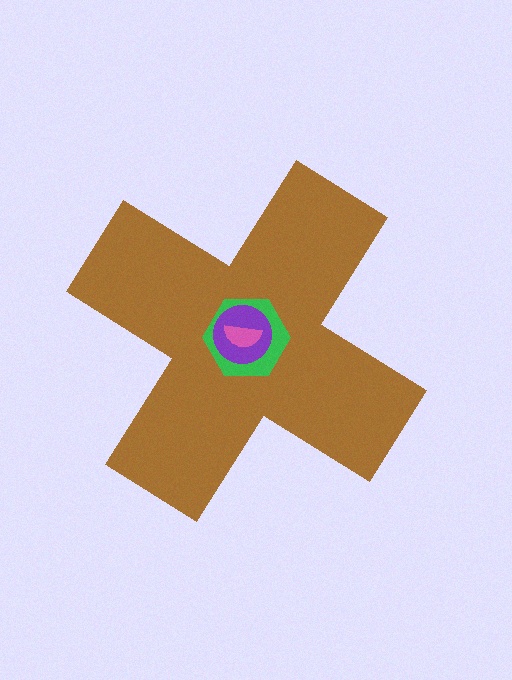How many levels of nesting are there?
4.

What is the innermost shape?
The pink semicircle.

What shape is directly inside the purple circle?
The pink semicircle.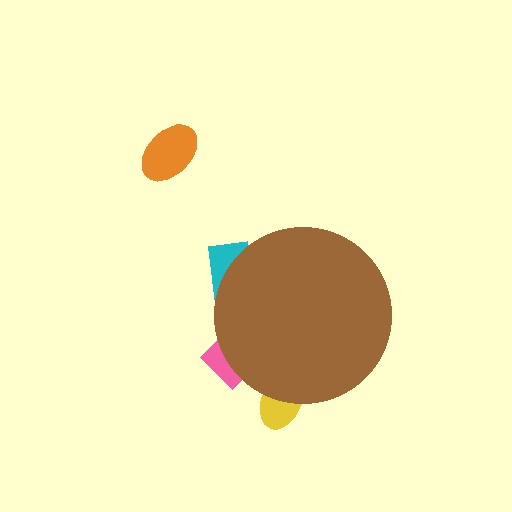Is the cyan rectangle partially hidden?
Yes, the cyan rectangle is partially hidden behind the brown circle.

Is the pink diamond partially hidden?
Yes, the pink diamond is partially hidden behind the brown circle.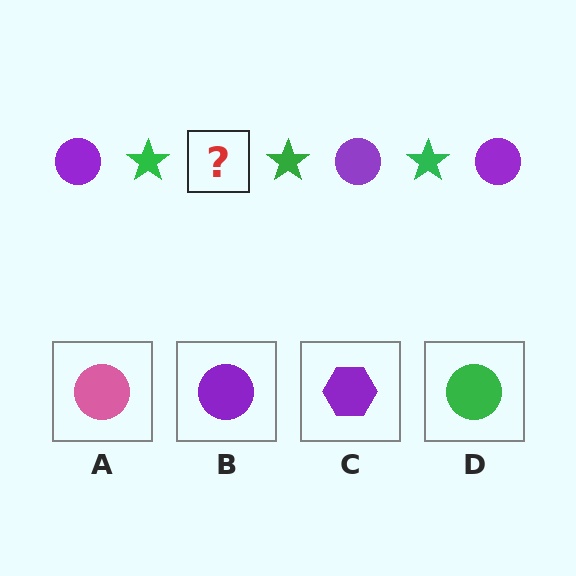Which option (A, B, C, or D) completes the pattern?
B.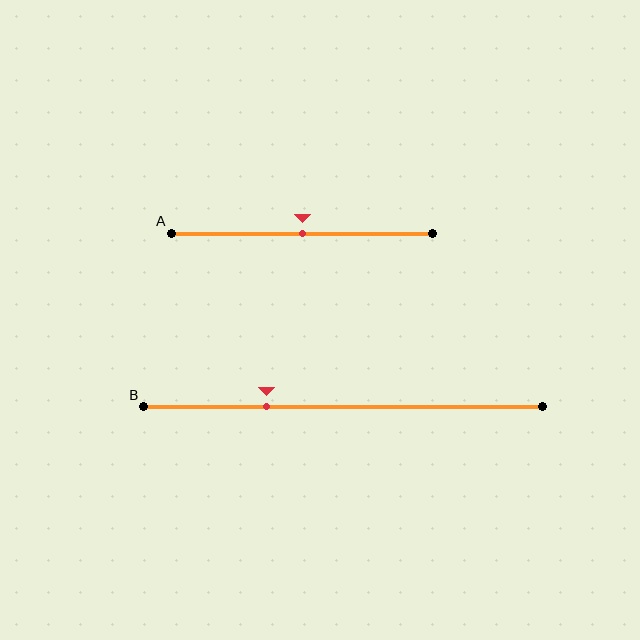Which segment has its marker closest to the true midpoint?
Segment A has its marker closest to the true midpoint.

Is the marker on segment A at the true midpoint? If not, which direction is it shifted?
Yes, the marker on segment A is at the true midpoint.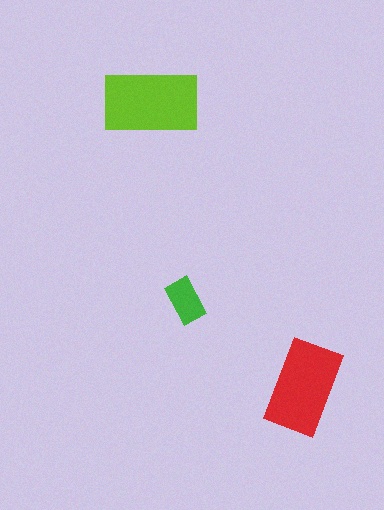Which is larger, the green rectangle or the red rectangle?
The red one.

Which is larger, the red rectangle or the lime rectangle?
The lime one.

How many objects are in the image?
There are 3 objects in the image.